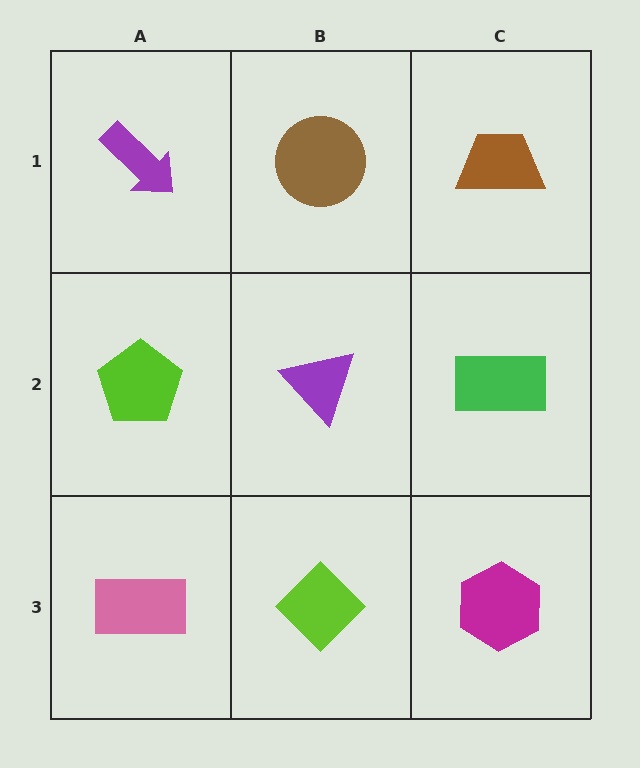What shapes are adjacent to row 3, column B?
A purple triangle (row 2, column B), a pink rectangle (row 3, column A), a magenta hexagon (row 3, column C).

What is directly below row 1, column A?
A lime pentagon.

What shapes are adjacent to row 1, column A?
A lime pentagon (row 2, column A), a brown circle (row 1, column B).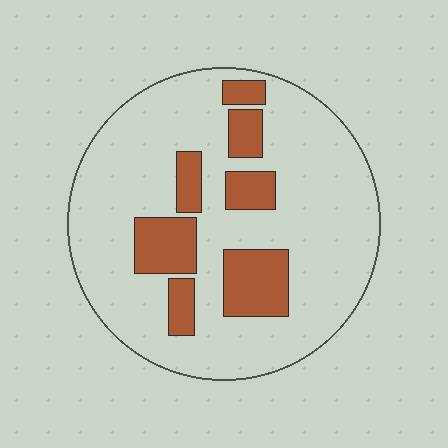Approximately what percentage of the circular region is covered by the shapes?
Approximately 20%.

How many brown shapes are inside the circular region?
7.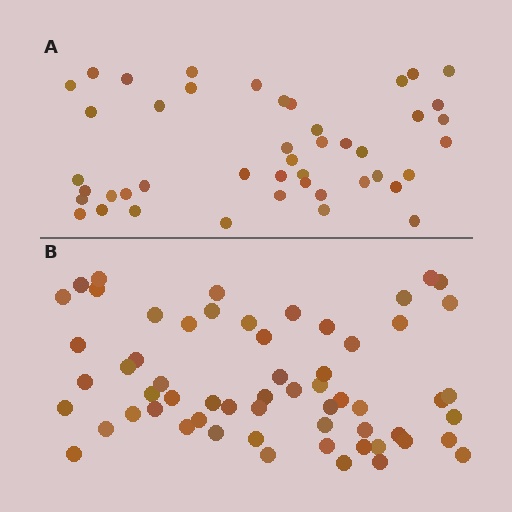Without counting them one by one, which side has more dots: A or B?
Region B (the bottom region) has more dots.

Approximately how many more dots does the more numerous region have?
Region B has approximately 15 more dots than region A.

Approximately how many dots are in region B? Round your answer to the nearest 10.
About 60 dots.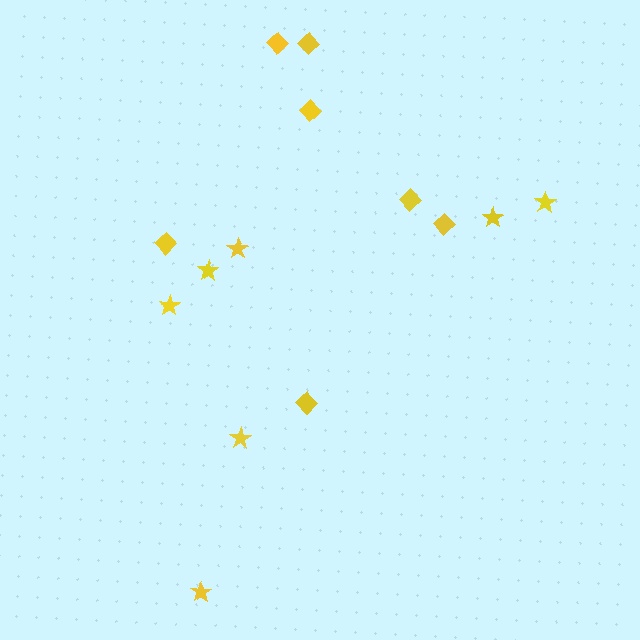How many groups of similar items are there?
There are 2 groups: one group of stars (7) and one group of diamonds (7).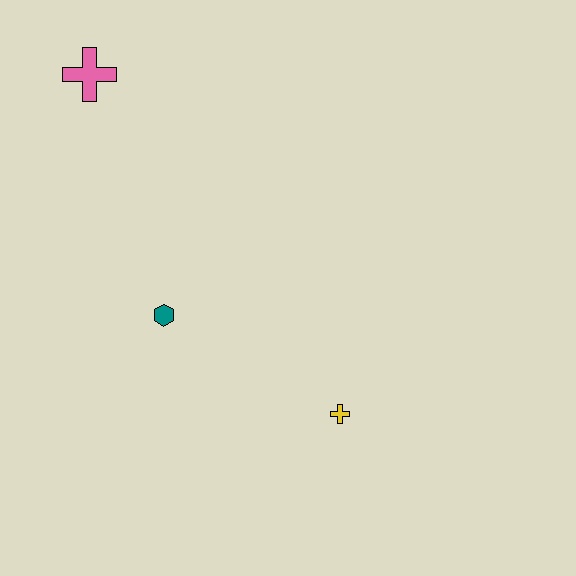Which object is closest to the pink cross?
The teal hexagon is closest to the pink cross.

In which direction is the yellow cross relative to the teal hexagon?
The yellow cross is to the right of the teal hexagon.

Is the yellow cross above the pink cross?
No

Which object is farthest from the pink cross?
The yellow cross is farthest from the pink cross.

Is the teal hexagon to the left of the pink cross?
No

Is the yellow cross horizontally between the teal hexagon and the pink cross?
No